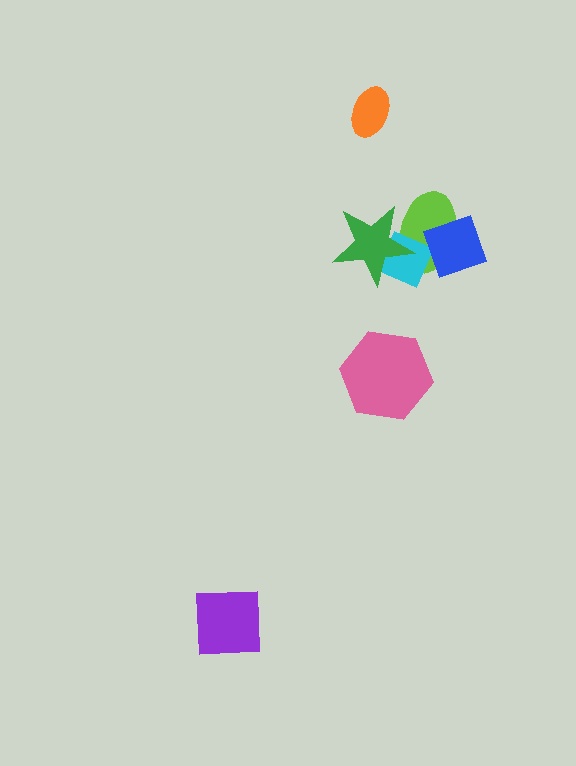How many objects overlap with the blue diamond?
2 objects overlap with the blue diamond.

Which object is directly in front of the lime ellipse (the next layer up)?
The cyan diamond is directly in front of the lime ellipse.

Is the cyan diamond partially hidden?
Yes, it is partially covered by another shape.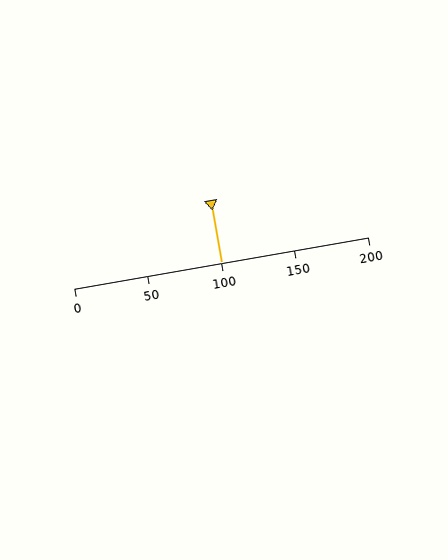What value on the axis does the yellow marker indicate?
The marker indicates approximately 100.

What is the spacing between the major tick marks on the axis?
The major ticks are spaced 50 apart.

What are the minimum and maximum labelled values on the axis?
The axis runs from 0 to 200.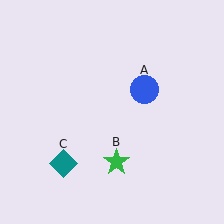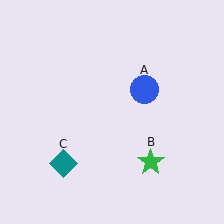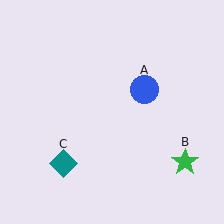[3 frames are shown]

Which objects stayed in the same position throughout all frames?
Blue circle (object A) and teal diamond (object C) remained stationary.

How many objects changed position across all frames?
1 object changed position: green star (object B).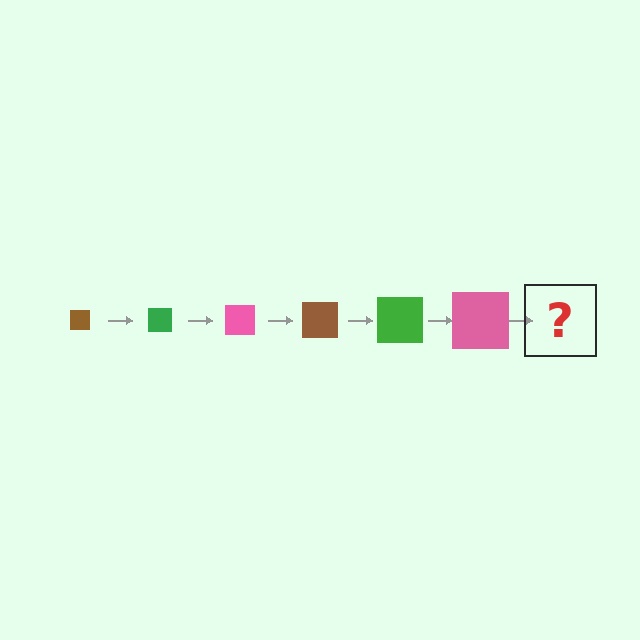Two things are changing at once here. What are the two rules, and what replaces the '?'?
The two rules are that the square grows larger each step and the color cycles through brown, green, and pink. The '?' should be a brown square, larger than the previous one.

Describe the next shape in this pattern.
It should be a brown square, larger than the previous one.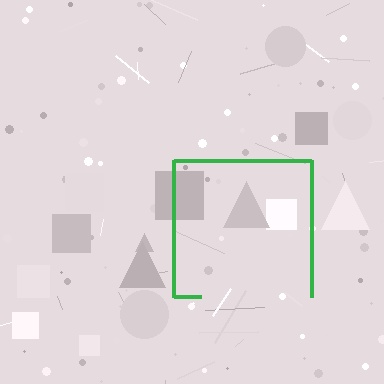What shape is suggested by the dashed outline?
The dashed outline suggests a square.